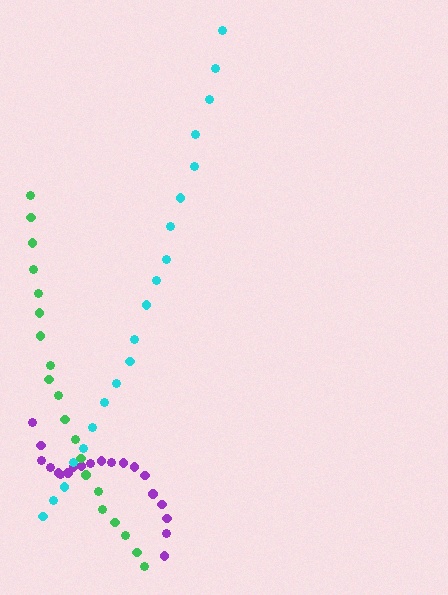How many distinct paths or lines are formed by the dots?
There are 3 distinct paths.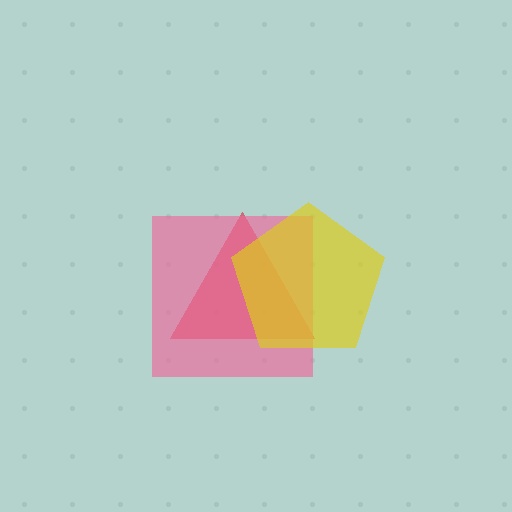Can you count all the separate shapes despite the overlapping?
Yes, there are 3 separate shapes.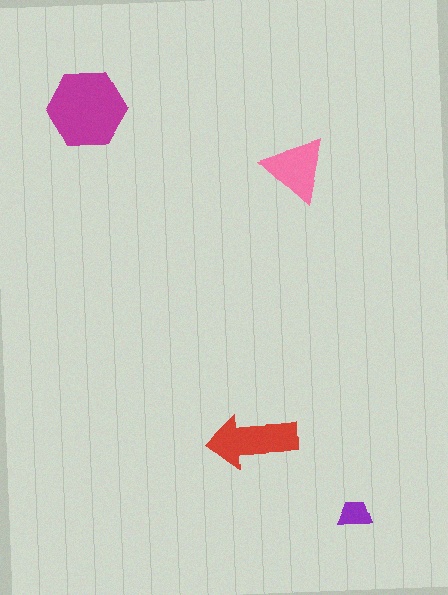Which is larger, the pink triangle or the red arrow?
The red arrow.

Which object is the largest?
The magenta hexagon.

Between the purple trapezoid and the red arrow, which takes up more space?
The red arrow.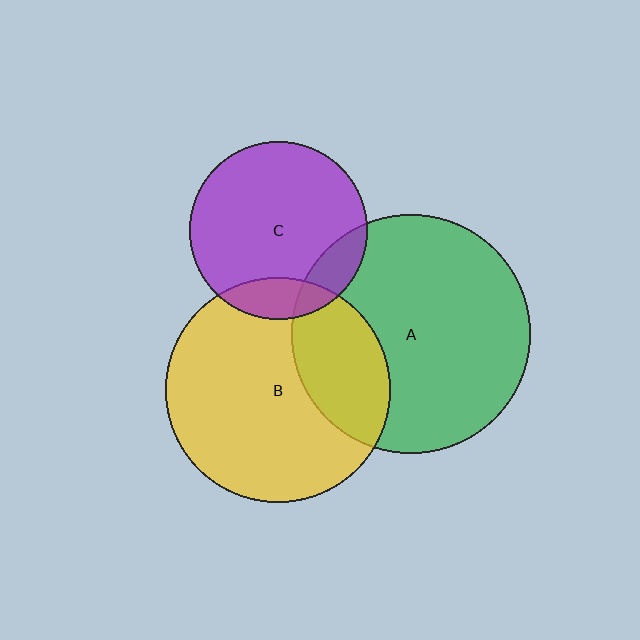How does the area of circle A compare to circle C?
Approximately 1.8 times.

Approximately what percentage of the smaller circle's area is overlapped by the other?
Approximately 15%.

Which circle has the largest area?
Circle A (green).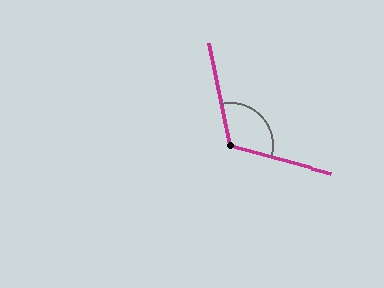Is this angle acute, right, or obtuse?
It is obtuse.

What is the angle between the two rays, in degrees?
Approximately 117 degrees.